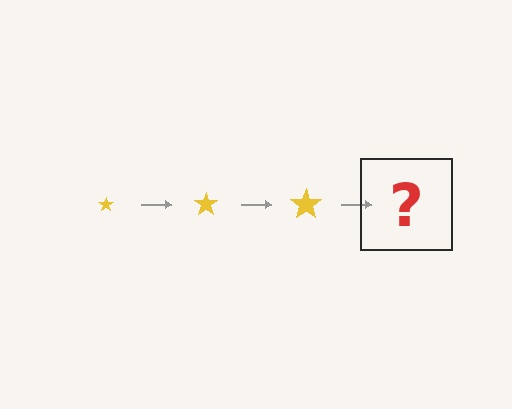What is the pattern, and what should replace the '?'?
The pattern is that the star gets progressively larger each step. The '?' should be a yellow star, larger than the previous one.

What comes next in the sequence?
The next element should be a yellow star, larger than the previous one.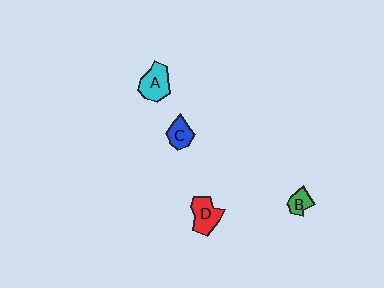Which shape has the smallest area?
Shape B (green).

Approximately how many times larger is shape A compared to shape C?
Approximately 1.5 times.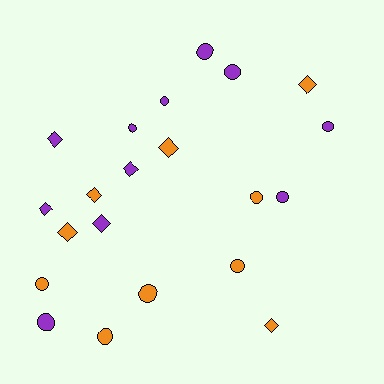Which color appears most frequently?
Purple, with 11 objects.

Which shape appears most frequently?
Circle, with 12 objects.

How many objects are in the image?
There are 21 objects.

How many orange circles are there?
There are 5 orange circles.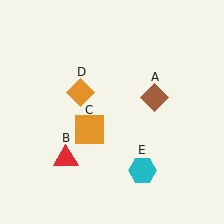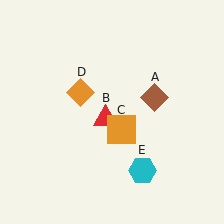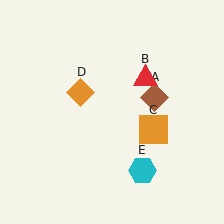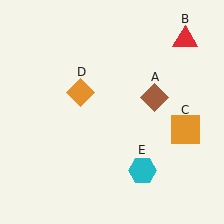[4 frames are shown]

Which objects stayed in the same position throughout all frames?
Brown diamond (object A) and orange diamond (object D) and cyan hexagon (object E) remained stationary.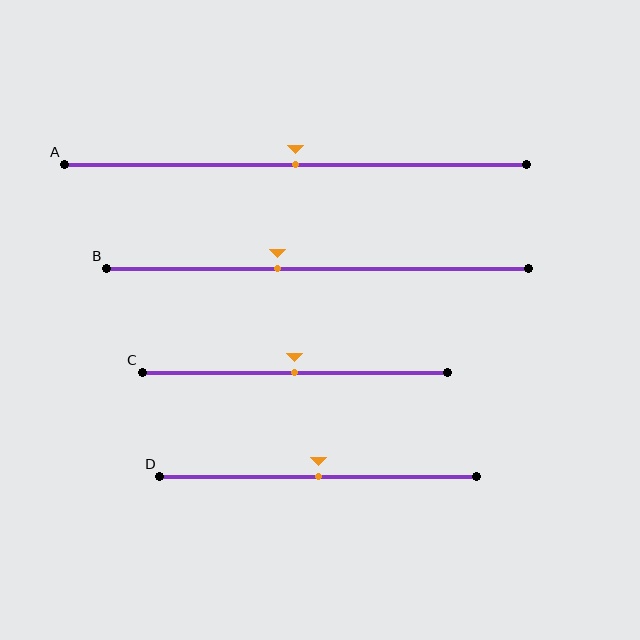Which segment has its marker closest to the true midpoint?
Segment A has its marker closest to the true midpoint.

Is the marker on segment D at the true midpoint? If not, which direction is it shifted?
Yes, the marker on segment D is at the true midpoint.